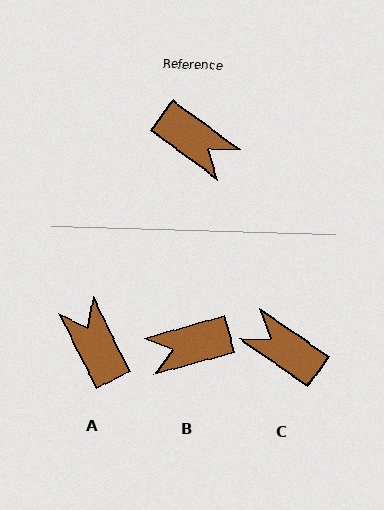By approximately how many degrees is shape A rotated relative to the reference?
Approximately 153 degrees counter-clockwise.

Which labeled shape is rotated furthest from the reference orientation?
C, about 179 degrees away.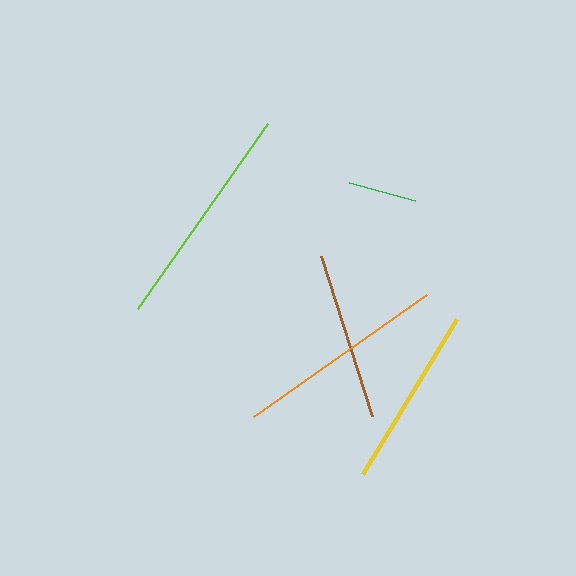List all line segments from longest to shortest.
From longest to shortest: lime, orange, yellow, brown, green.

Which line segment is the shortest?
The green line is the shortest at approximately 69 pixels.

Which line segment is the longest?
The lime line is the longest at approximately 226 pixels.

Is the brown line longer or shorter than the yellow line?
The yellow line is longer than the brown line.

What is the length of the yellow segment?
The yellow segment is approximately 181 pixels long.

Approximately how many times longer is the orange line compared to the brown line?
The orange line is approximately 1.3 times the length of the brown line.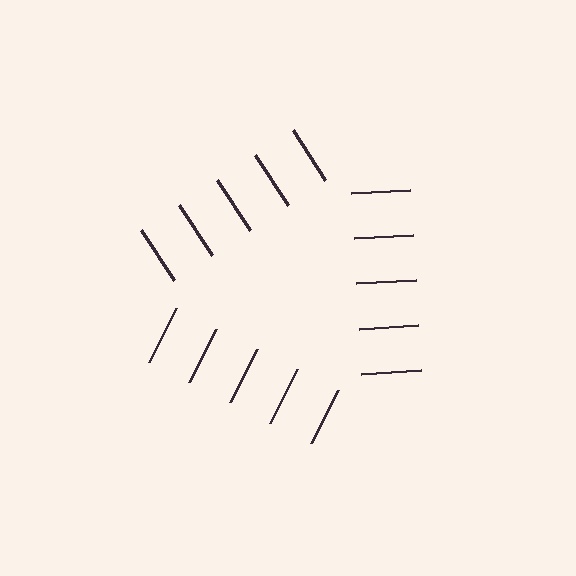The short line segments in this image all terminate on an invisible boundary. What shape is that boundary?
An illusory triangle — the line segments terminate on its edges but no continuous stroke is drawn.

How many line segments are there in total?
15 — 5 along each of the 3 edges.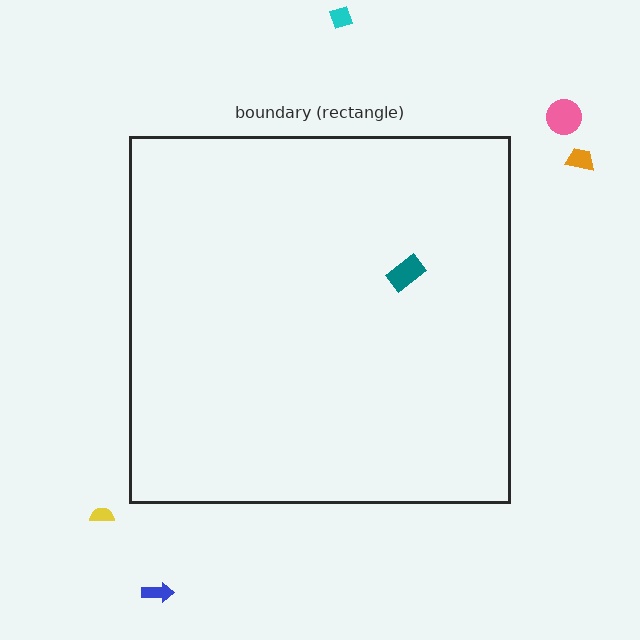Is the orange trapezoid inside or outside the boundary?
Outside.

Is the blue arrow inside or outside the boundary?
Outside.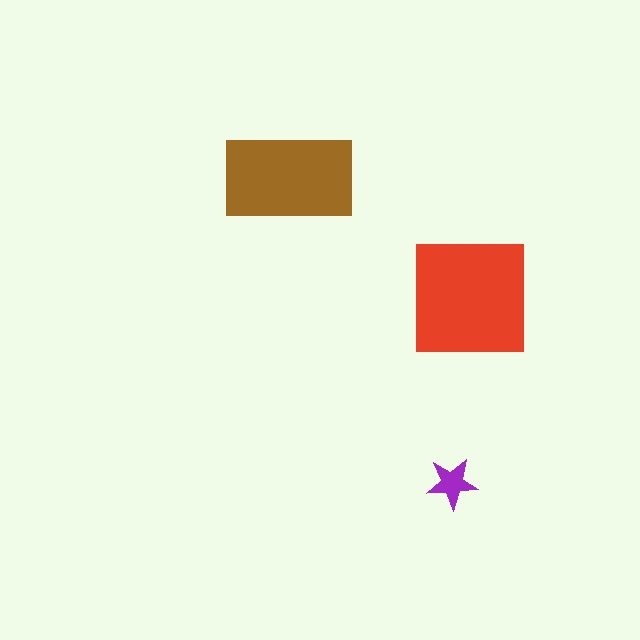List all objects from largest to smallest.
The red square, the brown rectangle, the purple star.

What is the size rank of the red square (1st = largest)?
1st.